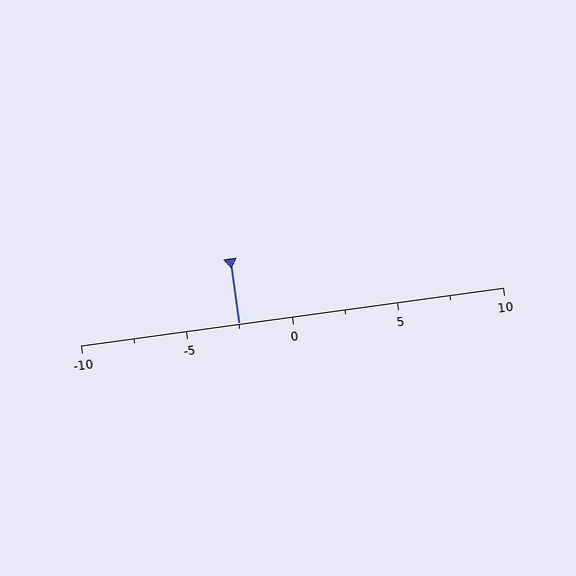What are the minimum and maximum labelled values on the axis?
The axis runs from -10 to 10.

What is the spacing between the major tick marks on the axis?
The major ticks are spaced 5 apart.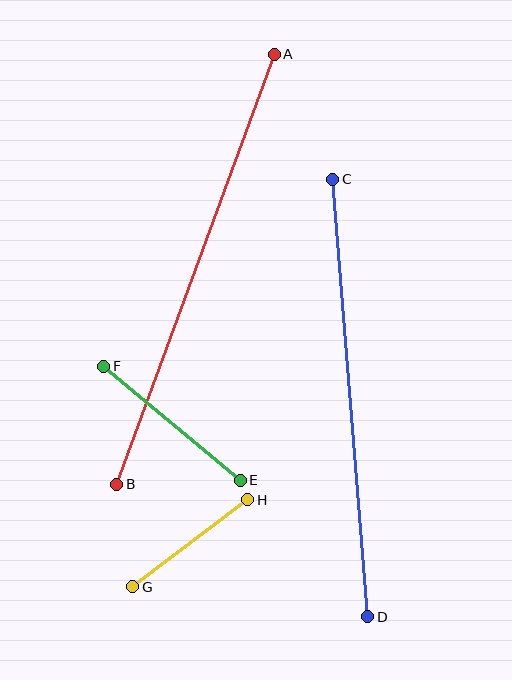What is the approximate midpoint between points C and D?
The midpoint is at approximately (350, 398) pixels.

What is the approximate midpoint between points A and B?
The midpoint is at approximately (196, 269) pixels.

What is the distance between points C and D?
The distance is approximately 438 pixels.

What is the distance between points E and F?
The distance is approximately 178 pixels.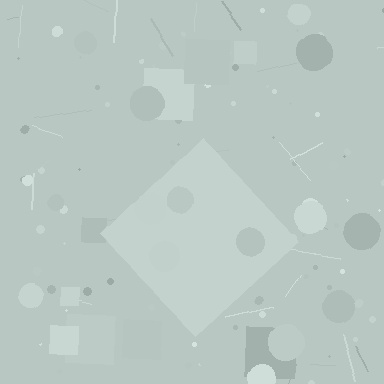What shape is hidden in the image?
A diamond is hidden in the image.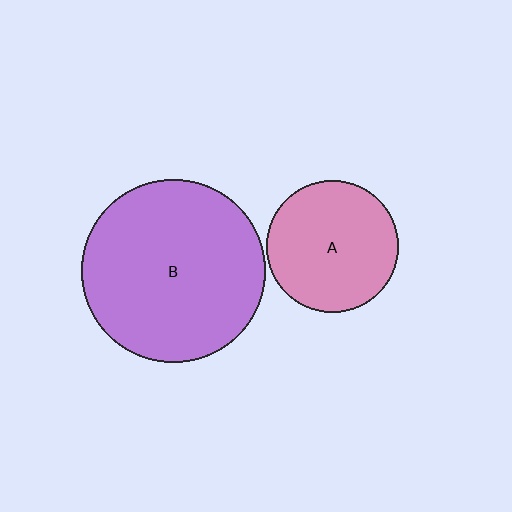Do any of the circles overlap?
No, none of the circles overlap.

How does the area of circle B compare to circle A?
Approximately 1.9 times.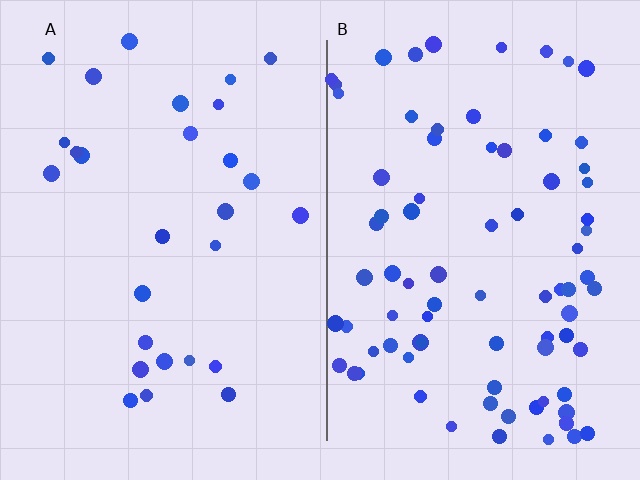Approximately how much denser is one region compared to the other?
Approximately 2.9× — region B over region A.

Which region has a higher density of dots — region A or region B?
B (the right).